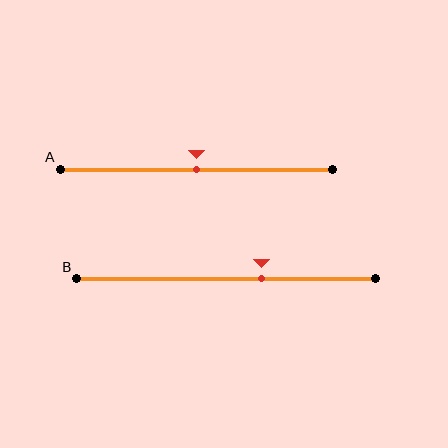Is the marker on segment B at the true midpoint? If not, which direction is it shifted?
No, the marker on segment B is shifted to the right by about 12% of the segment length.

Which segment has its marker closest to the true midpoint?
Segment A has its marker closest to the true midpoint.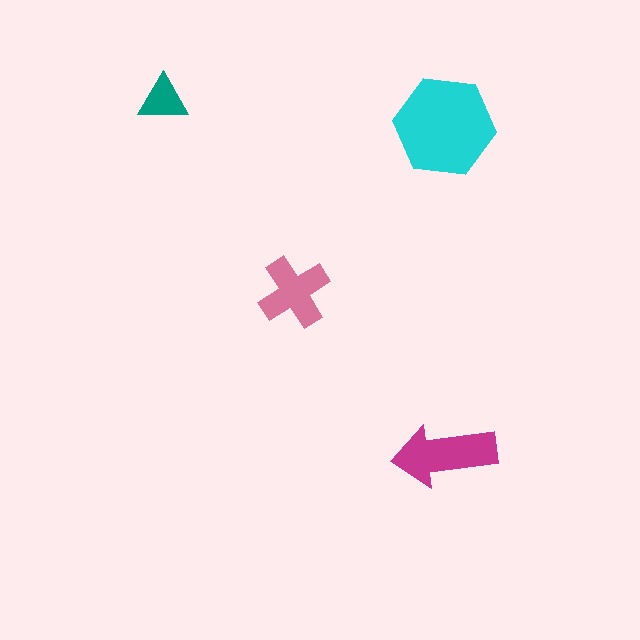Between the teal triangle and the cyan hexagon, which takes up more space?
The cyan hexagon.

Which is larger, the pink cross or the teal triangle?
The pink cross.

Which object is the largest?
The cyan hexagon.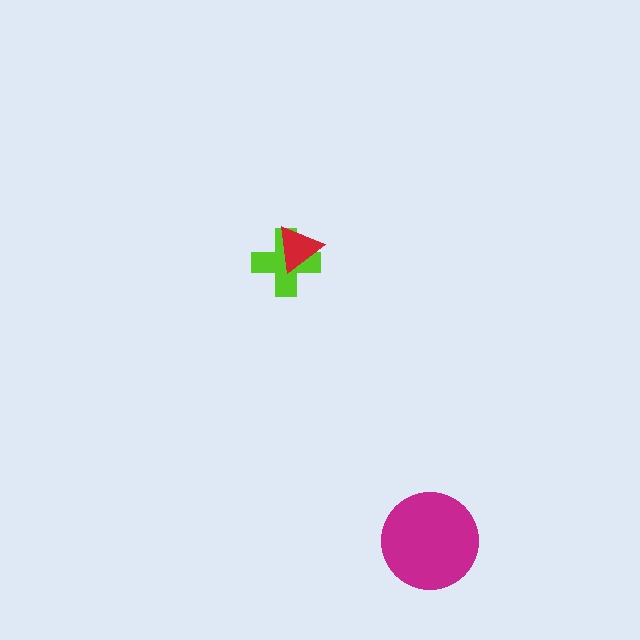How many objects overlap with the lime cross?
1 object overlaps with the lime cross.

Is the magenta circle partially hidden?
No, no other shape covers it.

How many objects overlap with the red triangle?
1 object overlaps with the red triangle.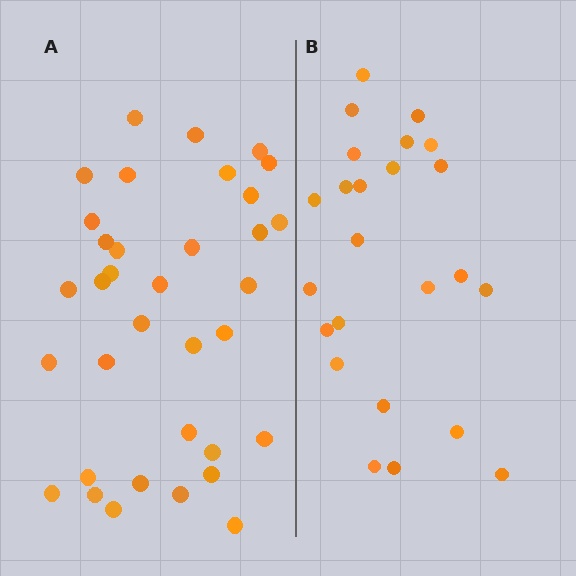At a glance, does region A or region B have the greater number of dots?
Region A (the left region) has more dots.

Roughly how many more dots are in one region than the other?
Region A has roughly 12 or so more dots than region B.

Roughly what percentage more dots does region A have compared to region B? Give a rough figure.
About 45% more.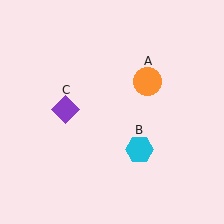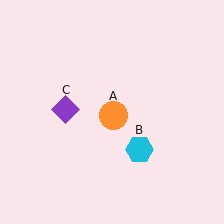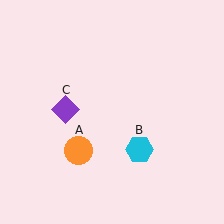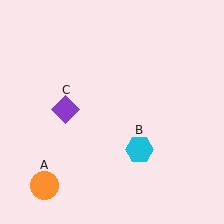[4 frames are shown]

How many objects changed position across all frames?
1 object changed position: orange circle (object A).